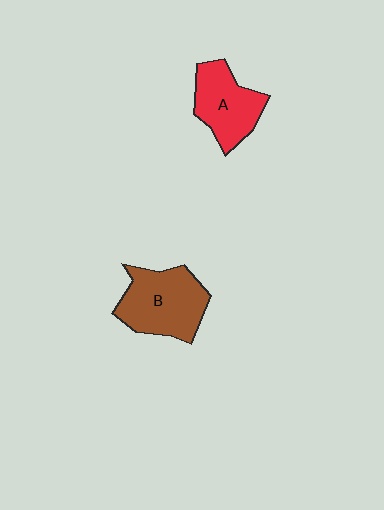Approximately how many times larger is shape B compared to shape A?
Approximately 1.3 times.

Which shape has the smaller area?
Shape A (red).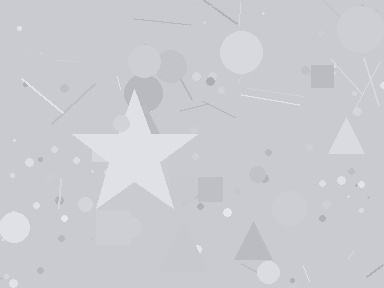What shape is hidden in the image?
A star is hidden in the image.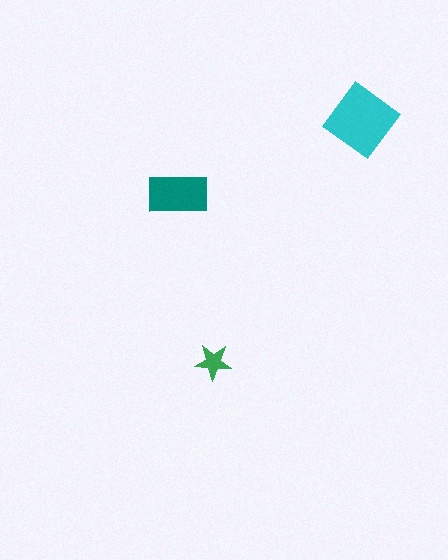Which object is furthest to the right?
The cyan diamond is rightmost.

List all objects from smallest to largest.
The green star, the teal rectangle, the cyan diamond.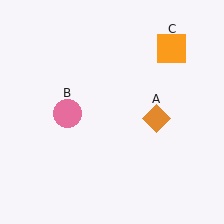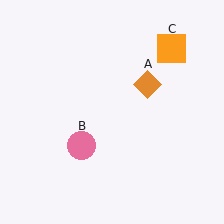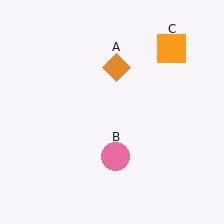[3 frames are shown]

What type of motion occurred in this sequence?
The orange diamond (object A), pink circle (object B) rotated counterclockwise around the center of the scene.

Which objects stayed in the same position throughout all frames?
Orange square (object C) remained stationary.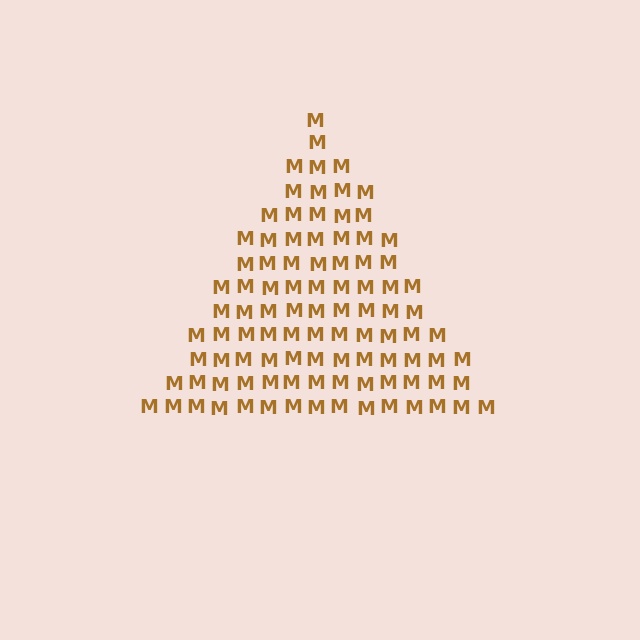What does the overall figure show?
The overall figure shows a triangle.